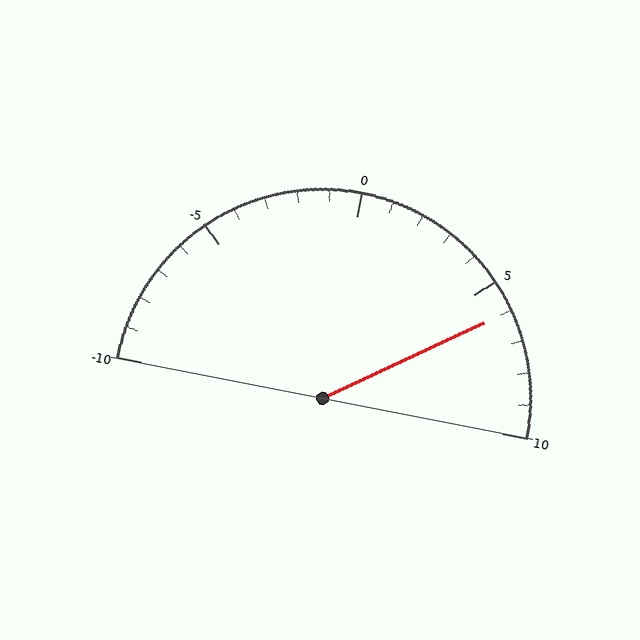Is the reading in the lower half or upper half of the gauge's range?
The reading is in the upper half of the range (-10 to 10).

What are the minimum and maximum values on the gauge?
The gauge ranges from -10 to 10.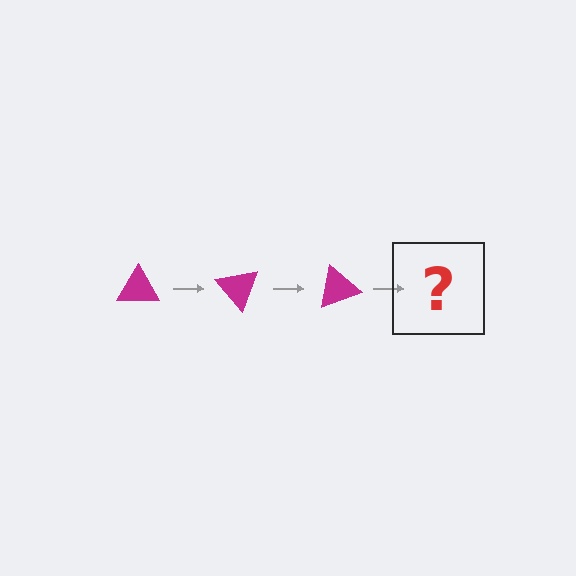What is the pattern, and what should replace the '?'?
The pattern is that the triangle rotates 50 degrees each step. The '?' should be a magenta triangle rotated 150 degrees.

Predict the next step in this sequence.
The next step is a magenta triangle rotated 150 degrees.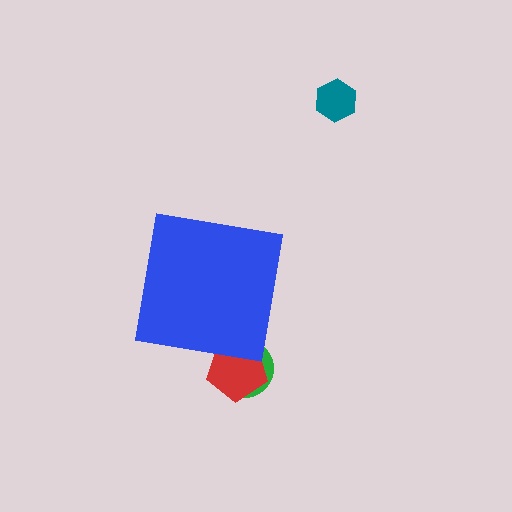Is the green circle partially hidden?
Yes, the green circle is partially hidden behind the blue square.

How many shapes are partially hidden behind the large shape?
2 shapes are partially hidden.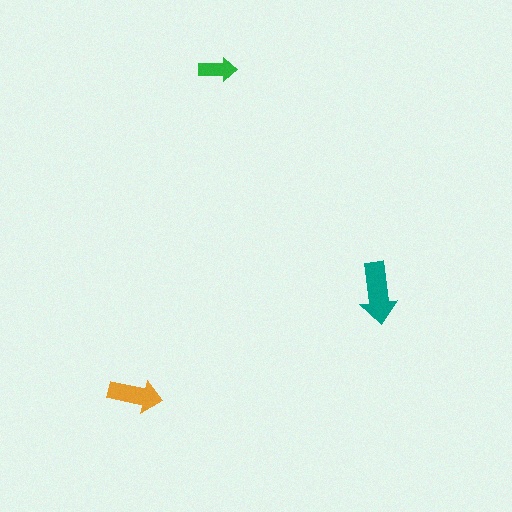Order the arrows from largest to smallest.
the teal one, the orange one, the green one.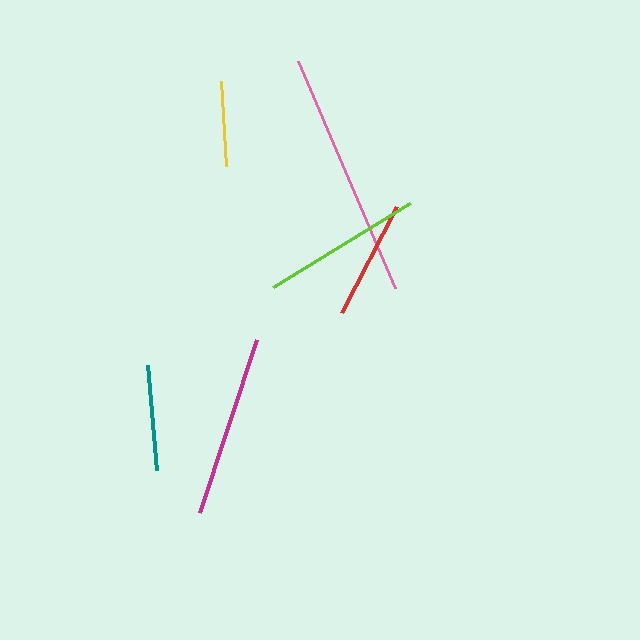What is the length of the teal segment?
The teal segment is approximately 105 pixels long.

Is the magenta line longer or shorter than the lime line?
The magenta line is longer than the lime line.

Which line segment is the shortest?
The yellow line is the shortest at approximately 85 pixels.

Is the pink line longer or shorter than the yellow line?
The pink line is longer than the yellow line.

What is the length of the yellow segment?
The yellow segment is approximately 85 pixels long.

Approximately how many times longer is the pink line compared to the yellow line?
The pink line is approximately 2.9 times the length of the yellow line.